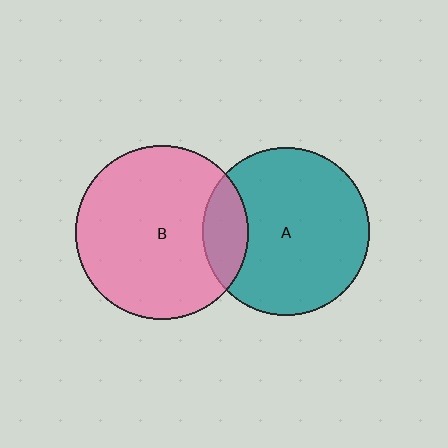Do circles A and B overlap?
Yes.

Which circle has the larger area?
Circle B (pink).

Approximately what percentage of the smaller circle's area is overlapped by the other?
Approximately 15%.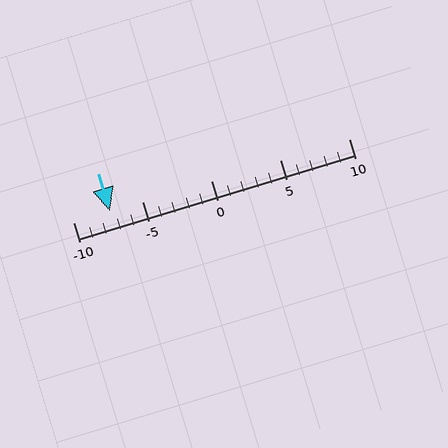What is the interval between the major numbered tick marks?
The major tick marks are spaced 5 units apart.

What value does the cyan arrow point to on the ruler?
The cyan arrow points to approximately -7.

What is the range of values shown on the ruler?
The ruler shows values from -10 to 10.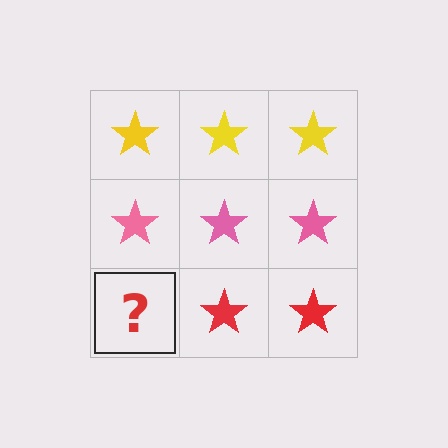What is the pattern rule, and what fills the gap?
The rule is that each row has a consistent color. The gap should be filled with a red star.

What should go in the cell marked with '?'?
The missing cell should contain a red star.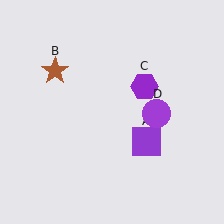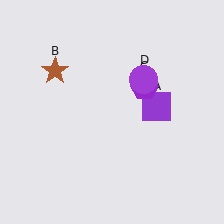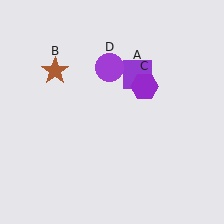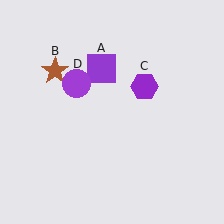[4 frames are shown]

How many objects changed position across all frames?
2 objects changed position: purple square (object A), purple circle (object D).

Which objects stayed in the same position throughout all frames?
Brown star (object B) and purple hexagon (object C) remained stationary.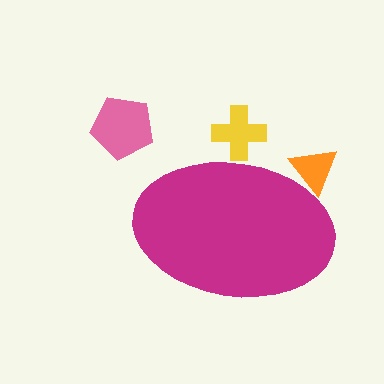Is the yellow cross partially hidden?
Yes, the yellow cross is partially hidden behind the magenta ellipse.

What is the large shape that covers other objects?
A magenta ellipse.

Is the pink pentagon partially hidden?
No, the pink pentagon is fully visible.